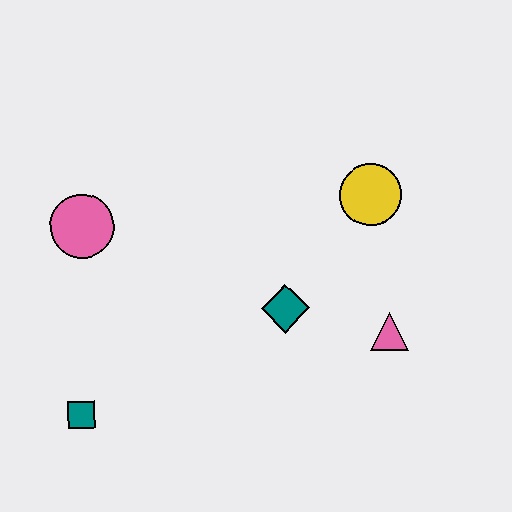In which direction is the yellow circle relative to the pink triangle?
The yellow circle is above the pink triangle.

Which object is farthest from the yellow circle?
The teal square is farthest from the yellow circle.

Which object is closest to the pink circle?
The teal square is closest to the pink circle.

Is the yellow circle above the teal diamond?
Yes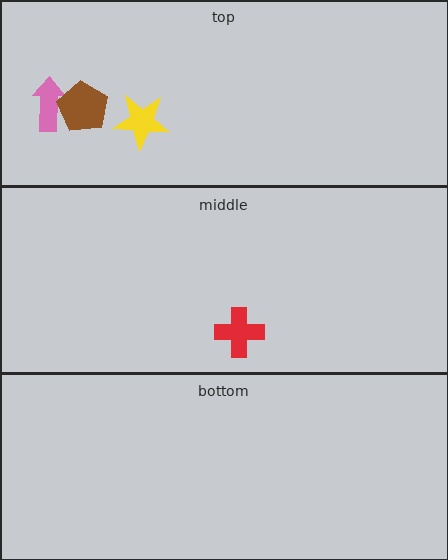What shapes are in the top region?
The pink arrow, the brown pentagon, the yellow star.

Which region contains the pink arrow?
The top region.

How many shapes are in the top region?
3.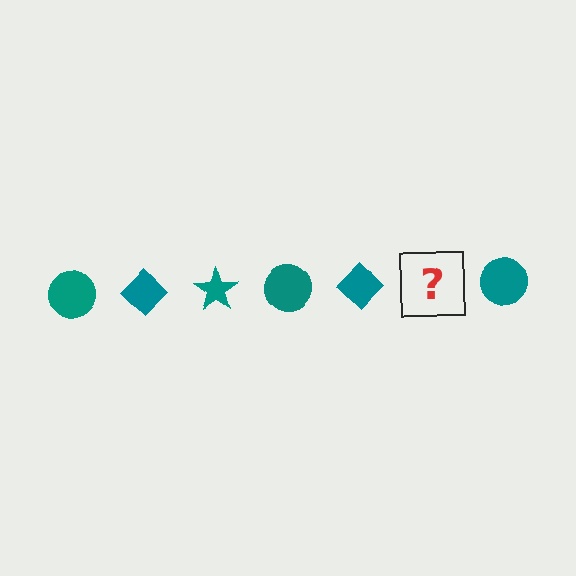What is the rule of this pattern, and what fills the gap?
The rule is that the pattern cycles through circle, diamond, star shapes in teal. The gap should be filled with a teal star.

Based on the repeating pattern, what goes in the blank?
The blank should be a teal star.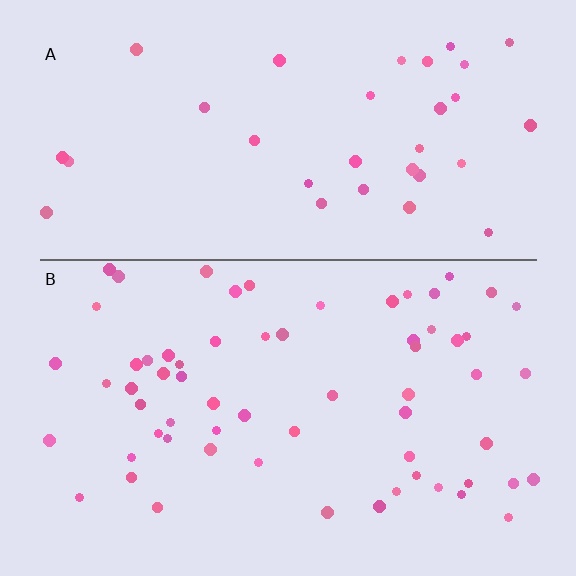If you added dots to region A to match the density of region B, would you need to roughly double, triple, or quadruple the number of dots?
Approximately double.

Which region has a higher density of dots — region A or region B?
B (the bottom).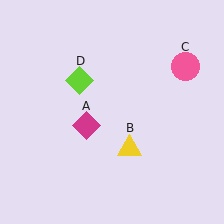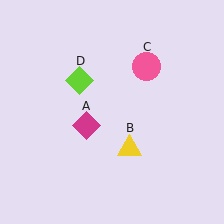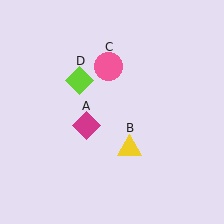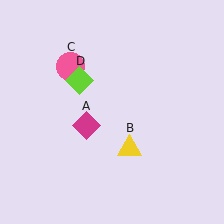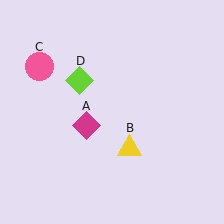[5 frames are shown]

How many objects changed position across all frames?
1 object changed position: pink circle (object C).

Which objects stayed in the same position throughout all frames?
Magenta diamond (object A) and yellow triangle (object B) and lime diamond (object D) remained stationary.